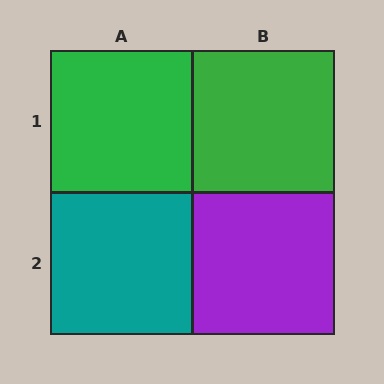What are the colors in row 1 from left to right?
Green, green.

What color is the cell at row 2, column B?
Purple.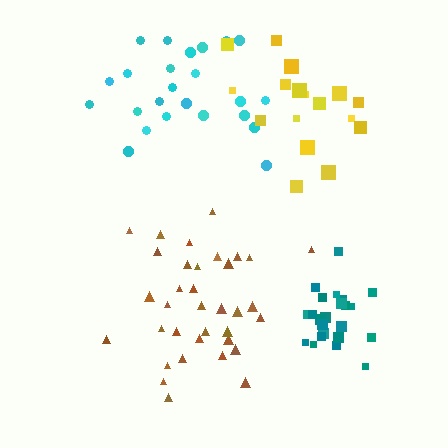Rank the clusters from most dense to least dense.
teal, brown, yellow, cyan.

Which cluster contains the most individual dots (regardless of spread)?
Brown (35).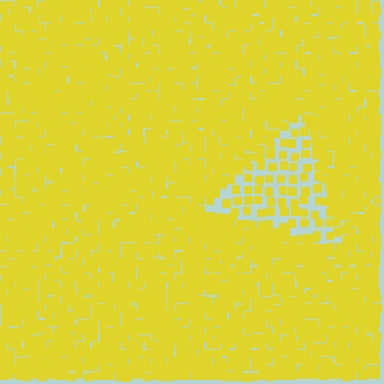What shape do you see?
I see a triangle.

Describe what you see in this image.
The image contains small yellow elements arranged at two different densities. A triangle-shaped region is visible where the elements are less densely packed than the surrounding area.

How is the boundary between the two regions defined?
The boundary is defined by a change in element density (approximately 2.3x ratio). All elements are the same color, size, and shape.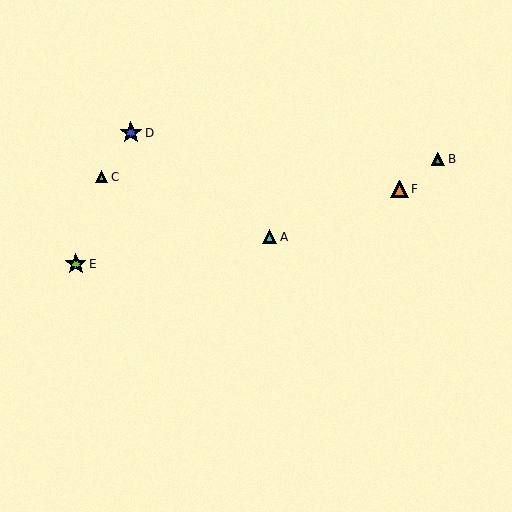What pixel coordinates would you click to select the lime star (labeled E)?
Click at (76, 264) to select the lime star E.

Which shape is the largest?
The blue star (labeled D) is the largest.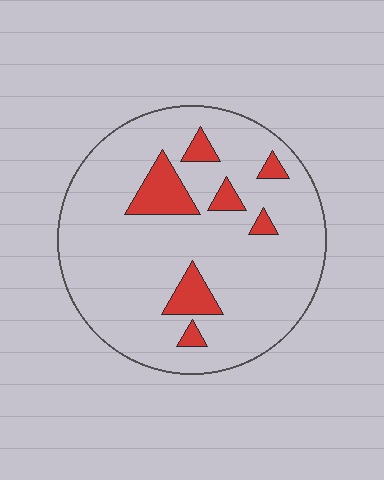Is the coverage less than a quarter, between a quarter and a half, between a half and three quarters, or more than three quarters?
Less than a quarter.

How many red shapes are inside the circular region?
7.